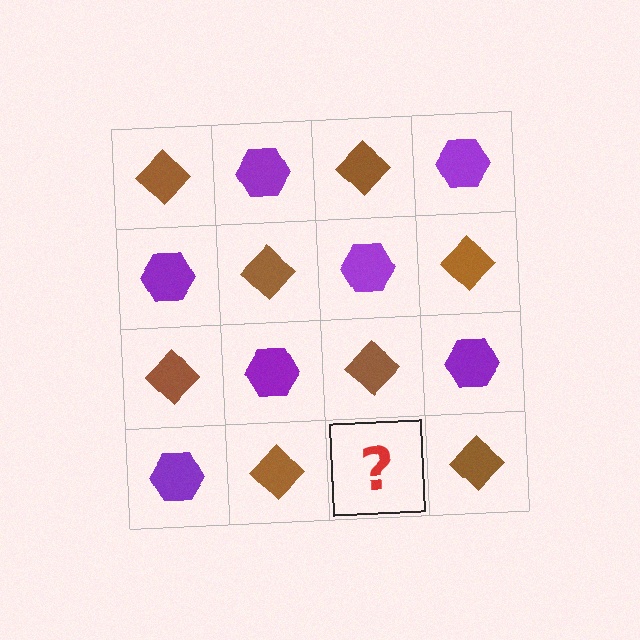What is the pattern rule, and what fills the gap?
The rule is that it alternates brown diamond and purple hexagon in a checkerboard pattern. The gap should be filled with a purple hexagon.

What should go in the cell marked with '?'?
The missing cell should contain a purple hexagon.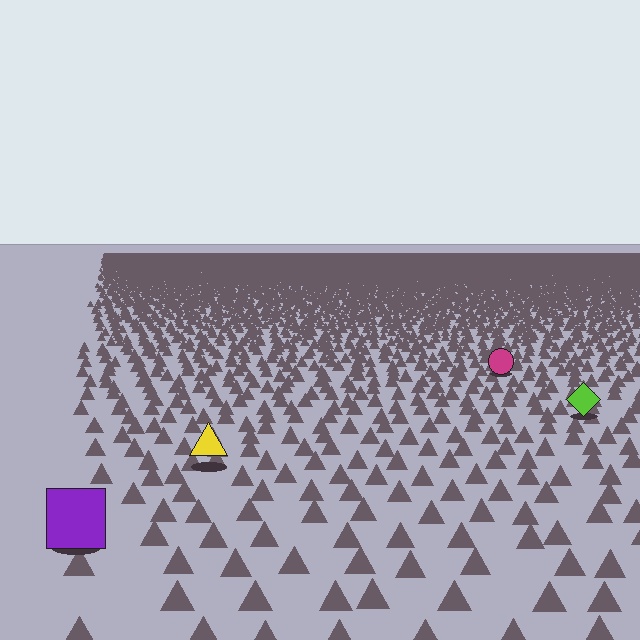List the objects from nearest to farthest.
From nearest to farthest: the purple square, the yellow triangle, the lime diamond, the magenta circle.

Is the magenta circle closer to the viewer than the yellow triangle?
No. The yellow triangle is closer — you can tell from the texture gradient: the ground texture is coarser near it.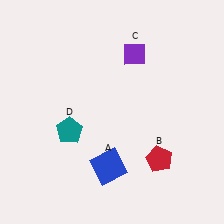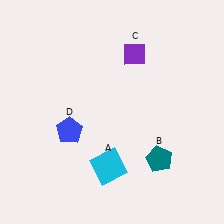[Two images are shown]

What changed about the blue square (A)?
In Image 1, A is blue. In Image 2, it changed to cyan.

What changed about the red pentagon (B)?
In Image 1, B is red. In Image 2, it changed to teal.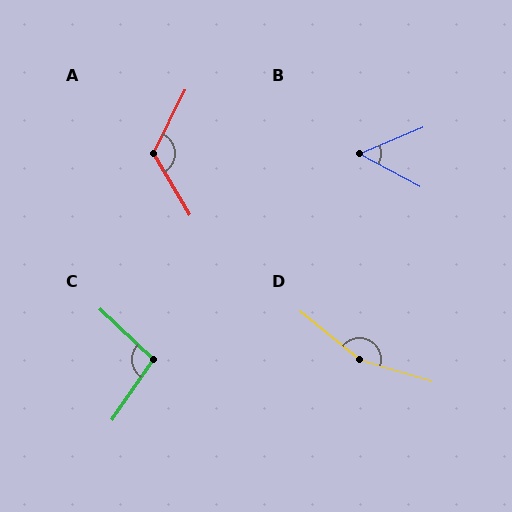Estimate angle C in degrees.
Approximately 99 degrees.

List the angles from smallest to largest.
B (51°), C (99°), A (123°), D (158°).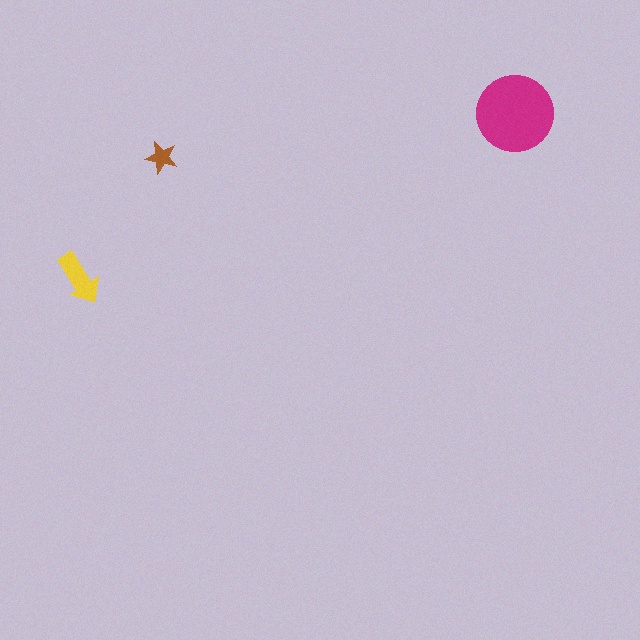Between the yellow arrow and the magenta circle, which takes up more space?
The magenta circle.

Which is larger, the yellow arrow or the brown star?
The yellow arrow.